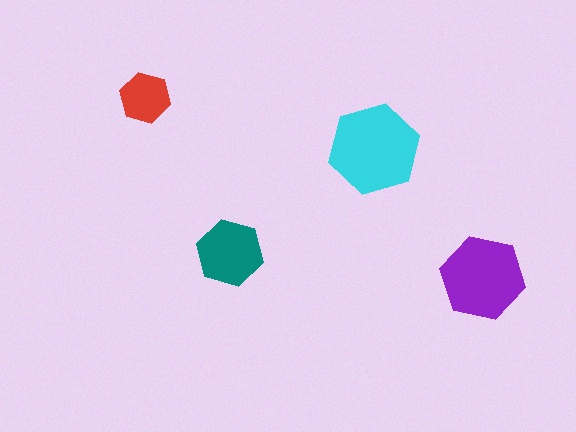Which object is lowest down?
The purple hexagon is bottommost.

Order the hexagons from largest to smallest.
the cyan one, the purple one, the teal one, the red one.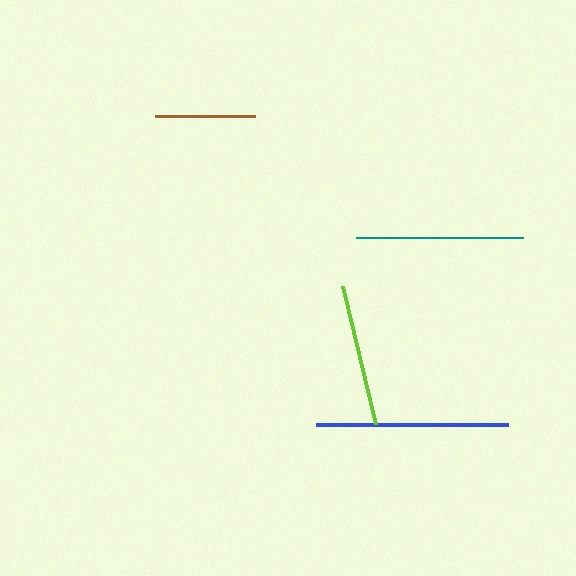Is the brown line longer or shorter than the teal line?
The teal line is longer than the brown line.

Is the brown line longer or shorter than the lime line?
The lime line is longer than the brown line.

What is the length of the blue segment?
The blue segment is approximately 192 pixels long.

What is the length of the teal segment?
The teal segment is approximately 167 pixels long.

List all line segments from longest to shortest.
From longest to shortest: blue, teal, lime, brown.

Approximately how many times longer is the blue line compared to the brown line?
The blue line is approximately 1.9 times the length of the brown line.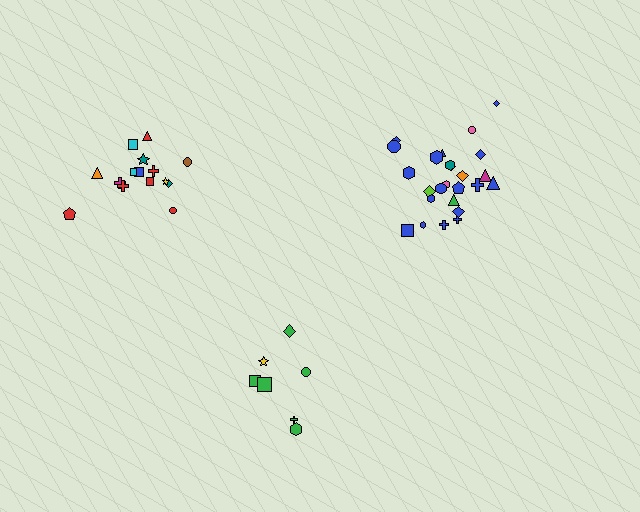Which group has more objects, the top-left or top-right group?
The top-right group.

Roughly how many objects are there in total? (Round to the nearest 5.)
Roughly 45 objects in total.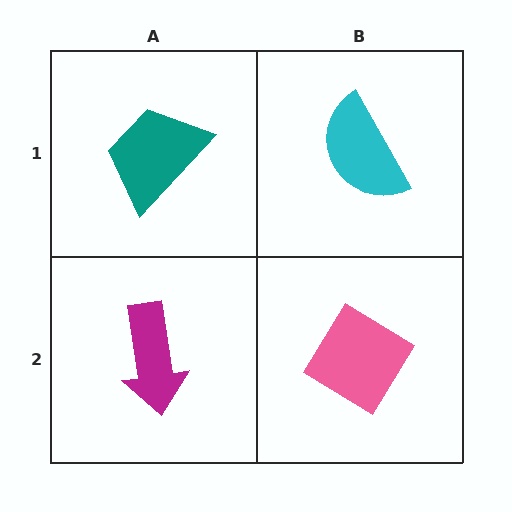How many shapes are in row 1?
2 shapes.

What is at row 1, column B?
A cyan semicircle.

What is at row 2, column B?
A pink diamond.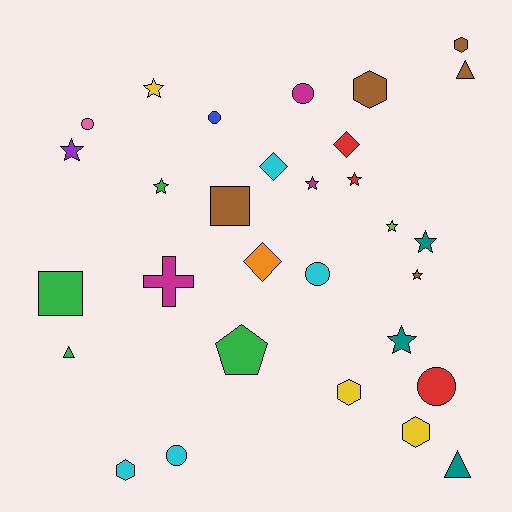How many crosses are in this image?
There is 1 cross.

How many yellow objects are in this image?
There are 3 yellow objects.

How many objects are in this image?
There are 30 objects.